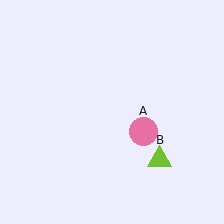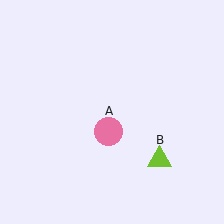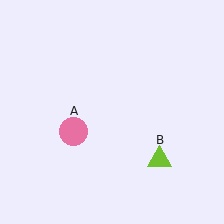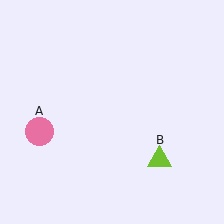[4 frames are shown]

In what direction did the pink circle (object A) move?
The pink circle (object A) moved left.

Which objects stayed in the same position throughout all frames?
Lime triangle (object B) remained stationary.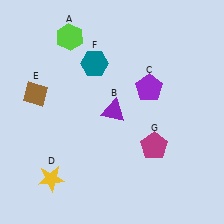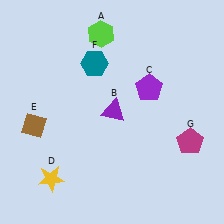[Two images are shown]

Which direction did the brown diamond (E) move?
The brown diamond (E) moved down.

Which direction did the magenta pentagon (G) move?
The magenta pentagon (G) moved right.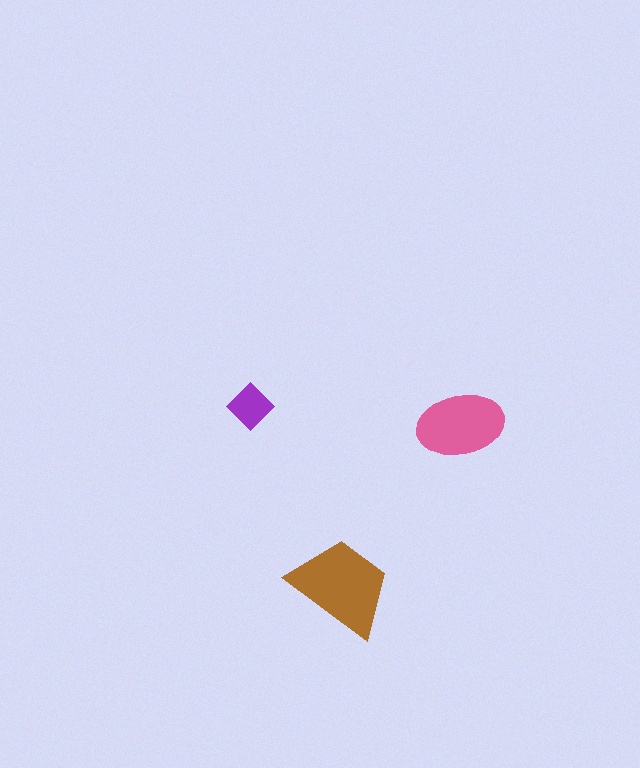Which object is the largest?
The brown trapezoid.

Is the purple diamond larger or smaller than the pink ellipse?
Smaller.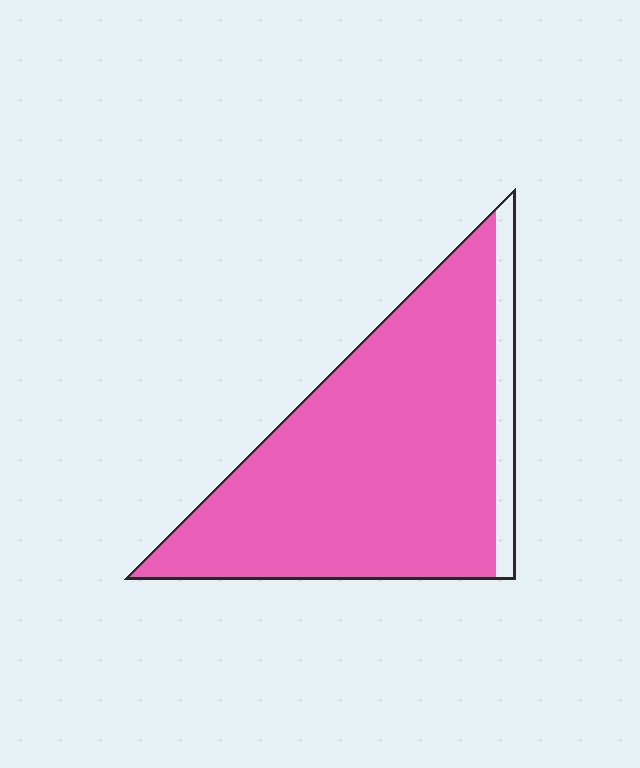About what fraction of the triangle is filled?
About nine tenths (9/10).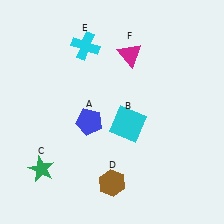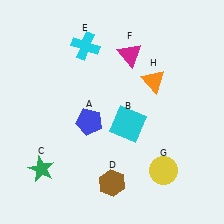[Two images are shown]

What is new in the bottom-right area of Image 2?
A yellow circle (G) was added in the bottom-right area of Image 2.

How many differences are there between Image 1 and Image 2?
There are 2 differences between the two images.